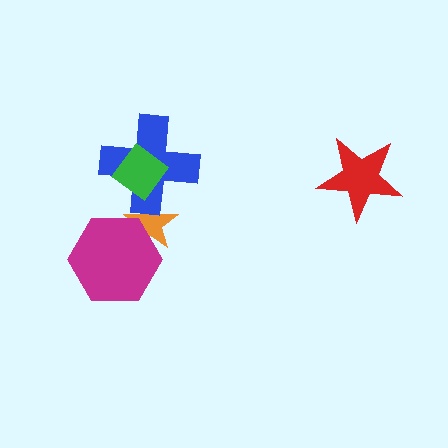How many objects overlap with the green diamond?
1 object overlaps with the green diamond.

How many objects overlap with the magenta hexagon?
1 object overlaps with the magenta hexagon.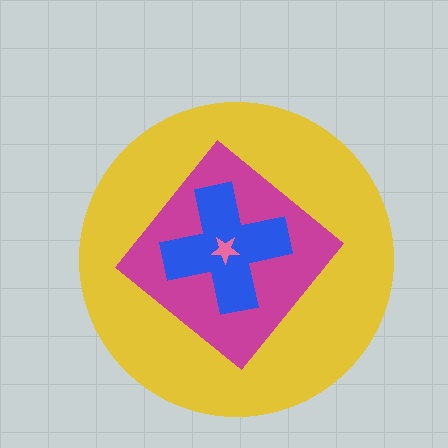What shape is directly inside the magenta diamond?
The blue cross.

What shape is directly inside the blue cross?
The pink star.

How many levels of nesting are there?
4.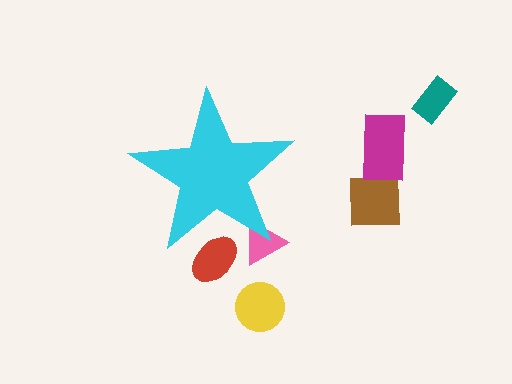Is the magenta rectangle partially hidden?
No, the magenta rectangle is fully visible.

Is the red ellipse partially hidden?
Yes, the red ellipse is partially hidden behind the cyan star.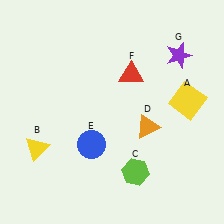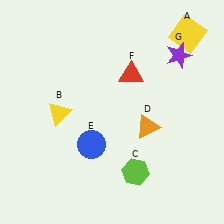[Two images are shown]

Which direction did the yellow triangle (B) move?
The yellow triangle (B) moved up.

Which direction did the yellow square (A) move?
The yellow square (A) moved up.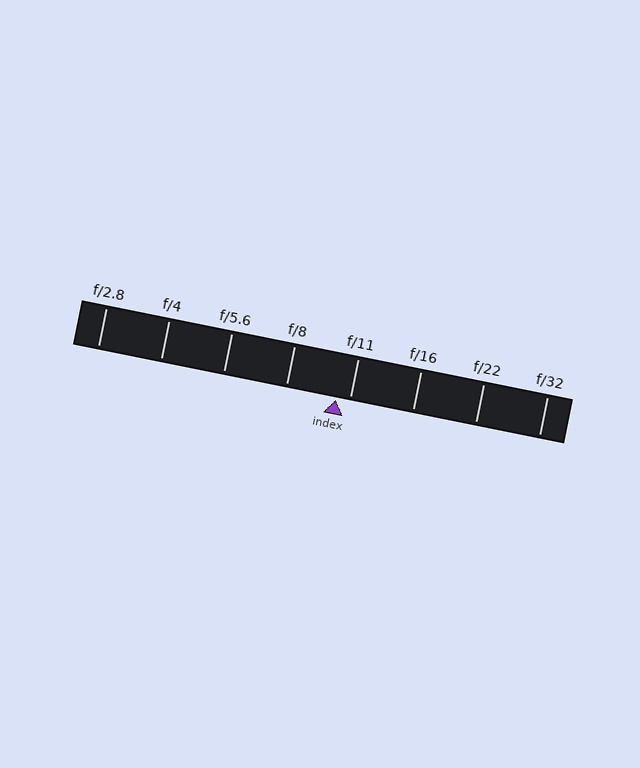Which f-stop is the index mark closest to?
The index mark is closest to f/11.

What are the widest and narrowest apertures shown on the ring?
The widest aperture shown is f/2.8 and the narrowest is f/32.